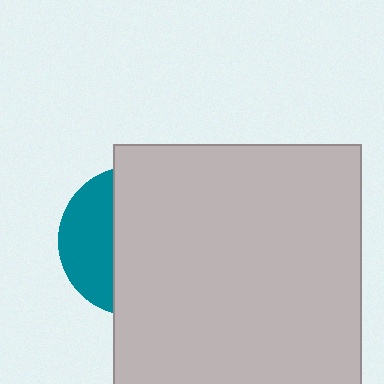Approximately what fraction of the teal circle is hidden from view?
Roughly 67% of the teal circle is hidden behind the light gray square.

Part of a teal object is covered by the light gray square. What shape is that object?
It is a circle.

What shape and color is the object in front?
The object in front is a light gray square.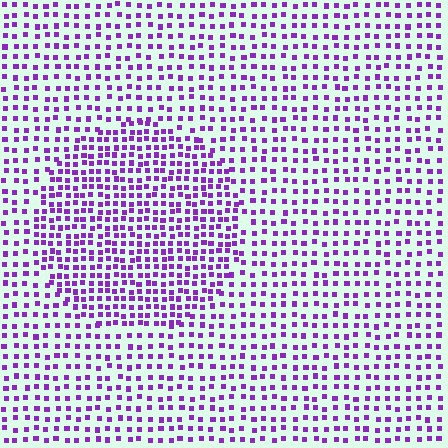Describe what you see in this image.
The image contains small purple elements arranged at two different densities. A circle-shaped region is visible where the elements are more densely packed than the surrounding area.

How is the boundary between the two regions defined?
The boundary is defined by a change in element density (approximately 1.7x ratio). All elements are the same color, size, and shape.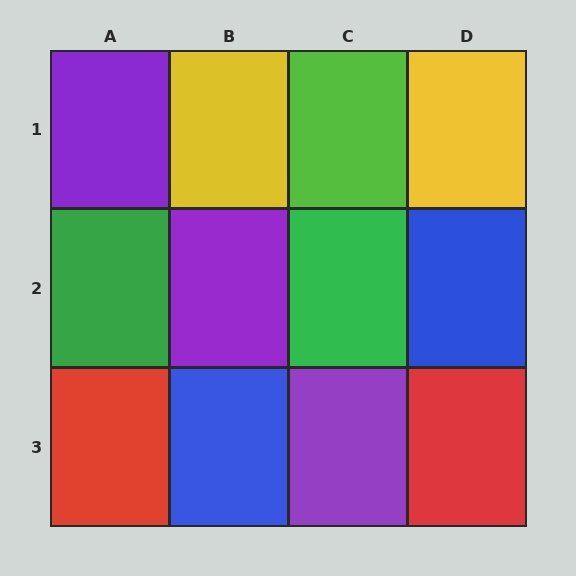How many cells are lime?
1 cell is lime.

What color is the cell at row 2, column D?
Blue.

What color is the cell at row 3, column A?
Red.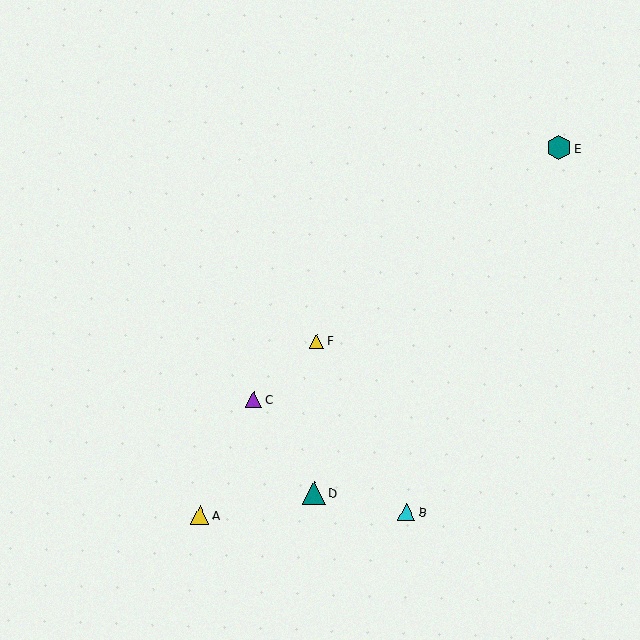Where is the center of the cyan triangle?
The center of the cyan triangle is at (407, 512).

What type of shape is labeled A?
Shape A is a yellow triangle.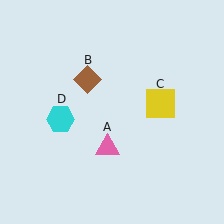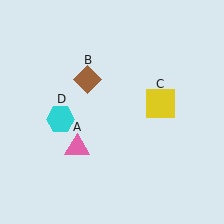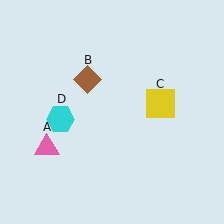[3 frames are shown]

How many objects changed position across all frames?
1 object changed position: pink triangle (object A).